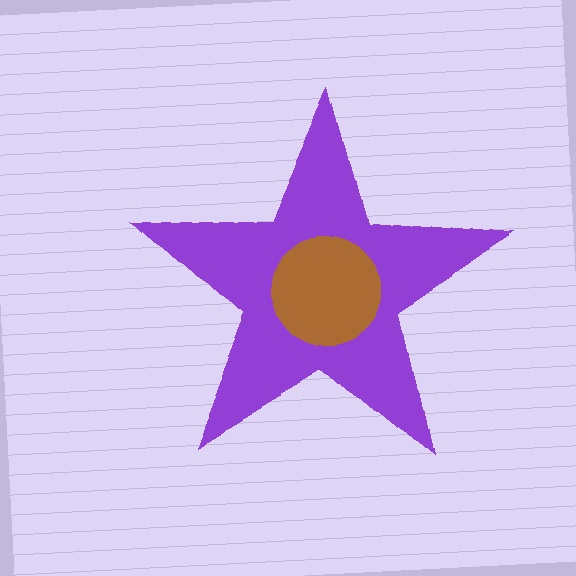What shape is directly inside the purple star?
The brown circle.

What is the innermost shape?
The brown circle.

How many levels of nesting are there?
2.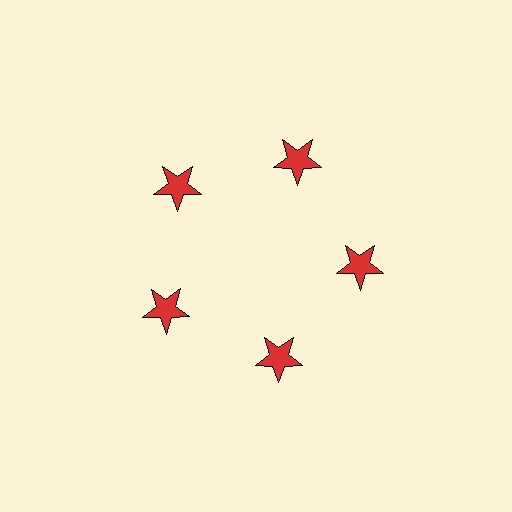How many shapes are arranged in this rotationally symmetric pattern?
There are 5 shapes, arranged in 5 groups of 1.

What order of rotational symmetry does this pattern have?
This pattern has 5-fold rotational symmetry.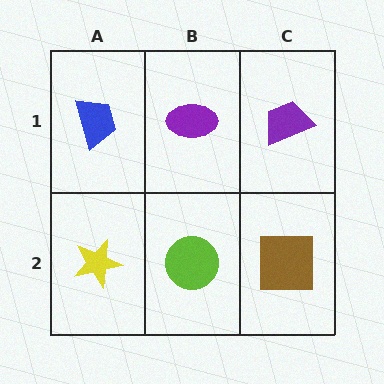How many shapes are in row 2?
3 shapes.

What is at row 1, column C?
A purple trapezoid.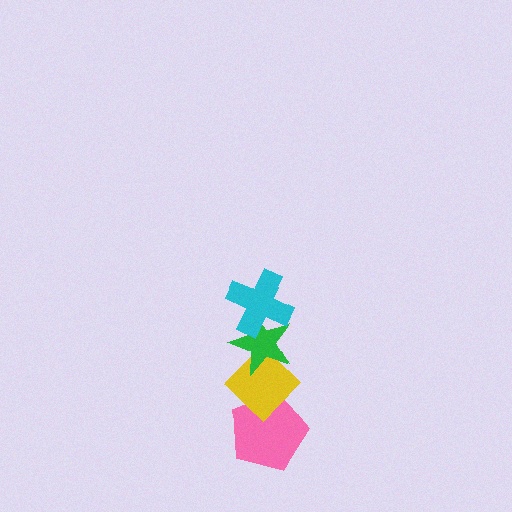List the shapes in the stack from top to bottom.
From top to bottom: the cyan cross, the green star, the yellow diamond, the pink pentagon.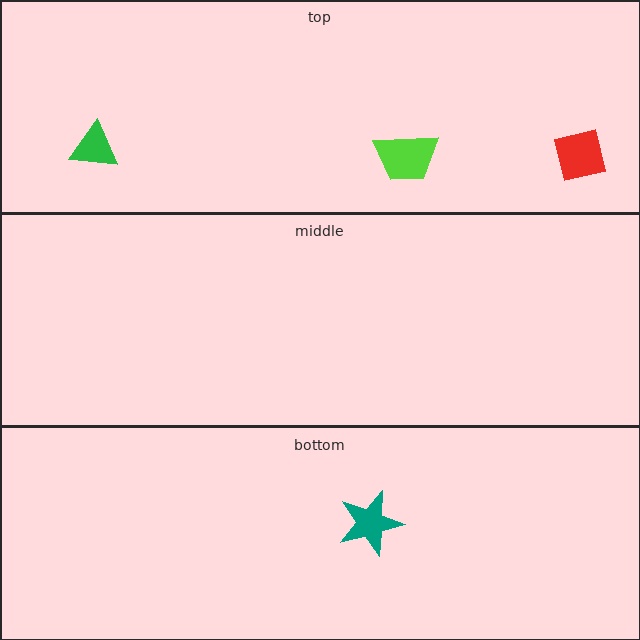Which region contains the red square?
The top region.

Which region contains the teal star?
The bottom region.